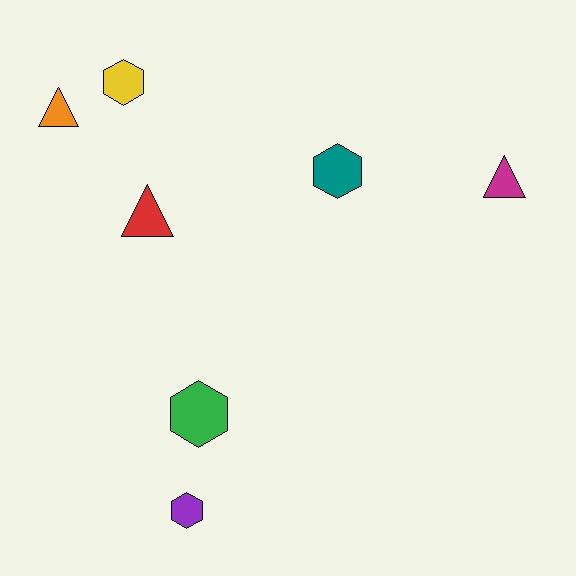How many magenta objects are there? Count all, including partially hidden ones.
There is 1 magenta object.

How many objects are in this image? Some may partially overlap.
There are 7 objects.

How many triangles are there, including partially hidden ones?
There are 3 triangles.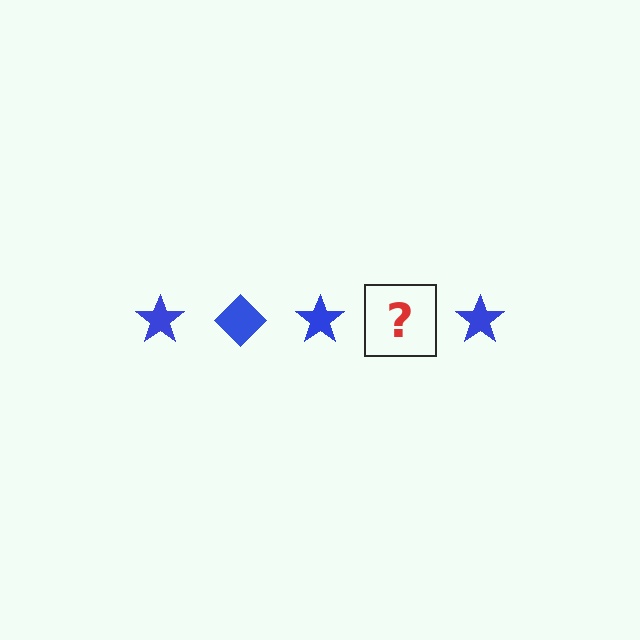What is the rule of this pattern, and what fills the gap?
The rule is that the pattern cycles through star, diamond shapes in blue. The gap should be filled with a blue diamond.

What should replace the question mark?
The question mark should be replaced with a blue diamond.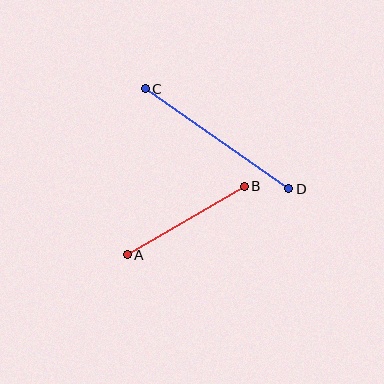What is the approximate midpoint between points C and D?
The midpoint is at approximately (217, 139) pixels.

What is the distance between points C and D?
The distance is approximately 175 pixels.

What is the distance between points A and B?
The distance is approximately 135 pixels.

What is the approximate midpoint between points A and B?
The midpoint is at approximately (186, 221) pixels.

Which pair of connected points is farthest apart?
Points C and D are farthest apart.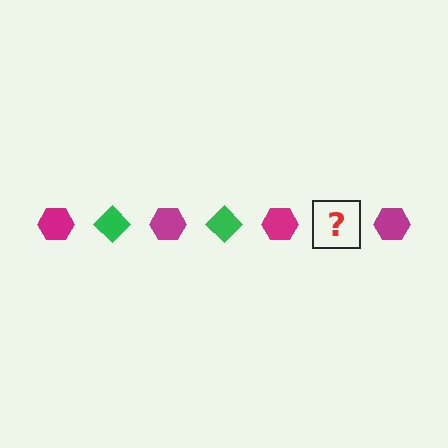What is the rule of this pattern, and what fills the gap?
The rule is that the pattern alternates between magenta hexagon and green diamond. The gap should be filled with a green diamond.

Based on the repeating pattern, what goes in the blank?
The blank should be a green diamond.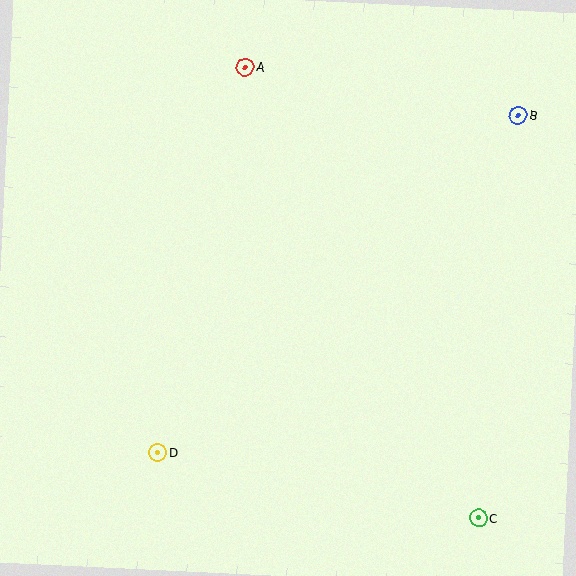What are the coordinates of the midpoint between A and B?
The midpoint between A and B is at (382, 91).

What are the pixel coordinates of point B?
Point B is at (518, 115).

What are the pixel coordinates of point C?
Point C is at (478, 518).